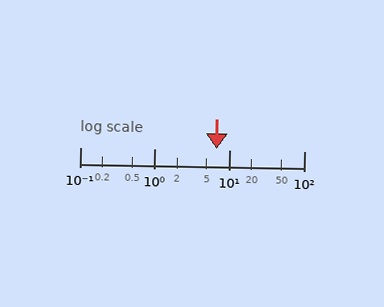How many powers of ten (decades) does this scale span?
The scale spans 3 decades, from 0.1 to 100.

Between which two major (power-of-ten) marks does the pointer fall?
The pointer is between 1 and 10.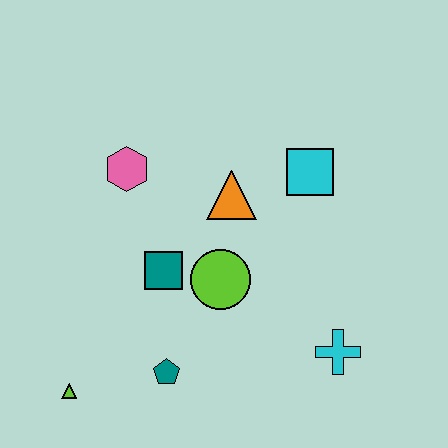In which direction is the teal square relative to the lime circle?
The teal square is to the left of the lime circle.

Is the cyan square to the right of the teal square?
Yes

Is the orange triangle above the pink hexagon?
No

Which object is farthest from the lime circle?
The lime triangle is farthest from the lime circle.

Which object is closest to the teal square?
The lime circle is closest to the teal square.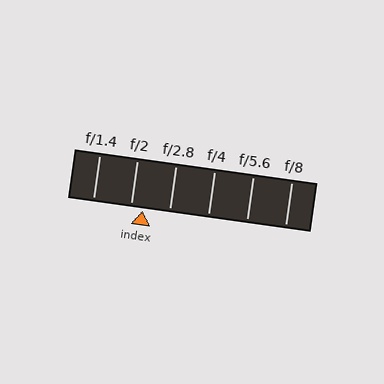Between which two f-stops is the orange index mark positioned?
The index mark is between f/2 and f/2.8.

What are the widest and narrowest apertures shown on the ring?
The widest aperture shown is f/1.4 and the narrowest is f/8.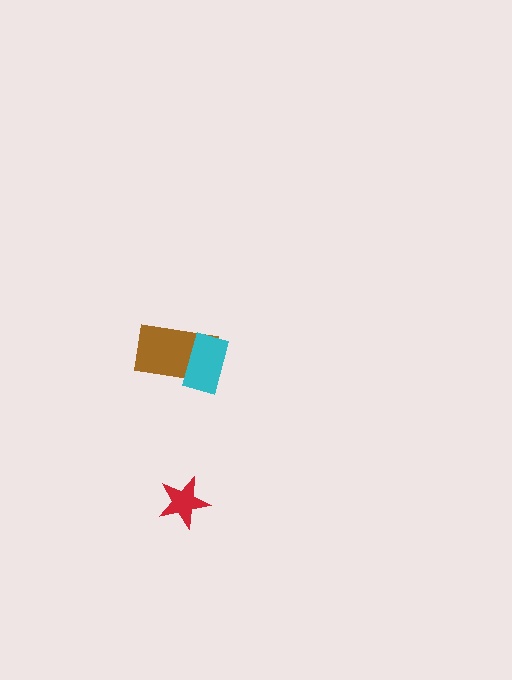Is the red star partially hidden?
No, no other shape covers it.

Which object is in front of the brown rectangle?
The cyan rectangle is in front of the brown rectangle.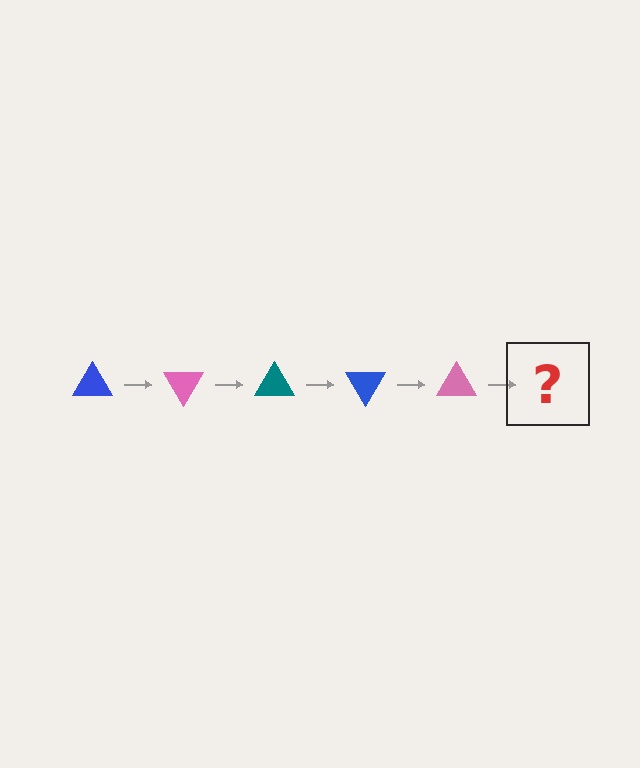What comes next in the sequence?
The next element should be a teal triangle, rotated 300 degrees from the start.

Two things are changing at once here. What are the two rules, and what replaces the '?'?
The two rules are that it rotates 60 degrees each step and the color cycles through blue, pink, and teal. The '?' should be a teal triangle, rotated 300 degrees from the start.